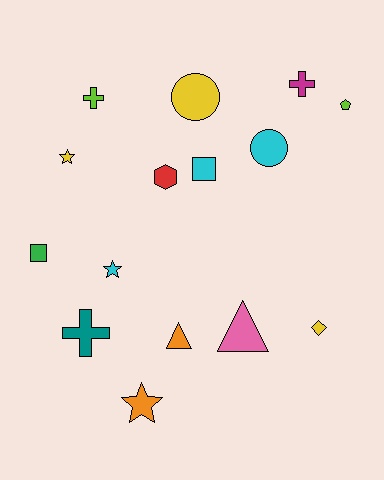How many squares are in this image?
There are 2 squares.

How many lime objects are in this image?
There are 2 lime objects.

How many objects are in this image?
There are 15 objects.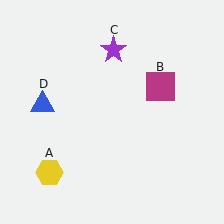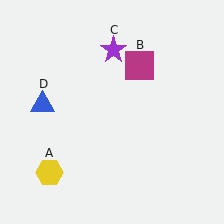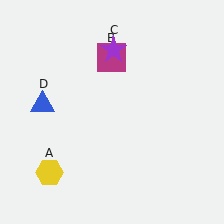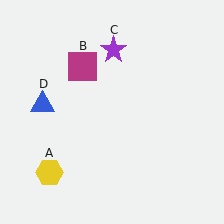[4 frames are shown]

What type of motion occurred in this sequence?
The magenta square (object B) rotated counterclockwise around the center of the scene.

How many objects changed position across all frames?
1 object changed position: magenta square (object B).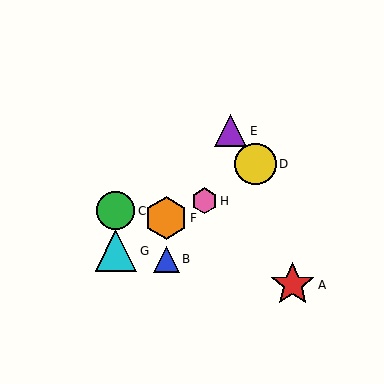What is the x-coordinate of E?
Object E is at x≈230.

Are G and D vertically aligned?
No, G is at x≈116 and D is at x≈256.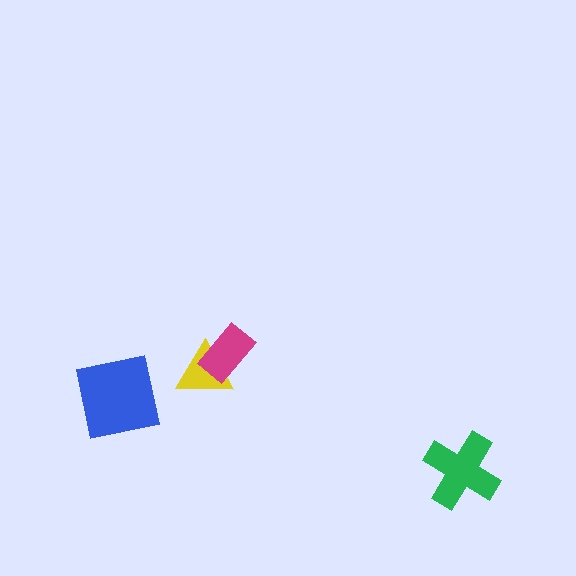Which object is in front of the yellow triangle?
The magenta rectangle is in front of the yellow triangle.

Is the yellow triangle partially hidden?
Yes, it is partially covered by another shape.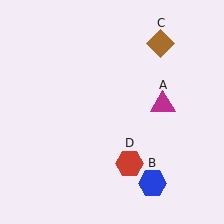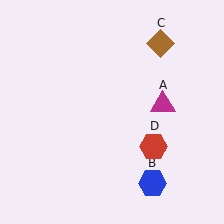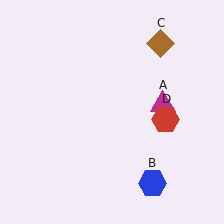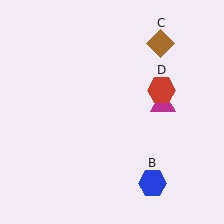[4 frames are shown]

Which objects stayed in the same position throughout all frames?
Magenta triangle (object A) and blue hexagon (object B) and brown diamond (object C) remained stationary.